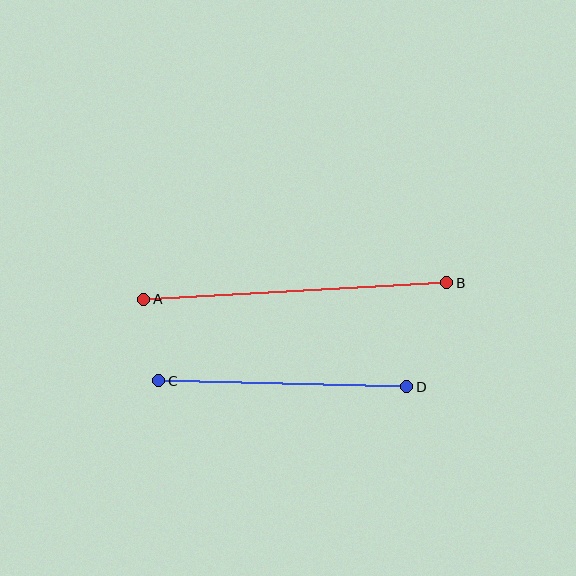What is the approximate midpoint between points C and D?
The midpoint is at approximately (283, 384) pixels.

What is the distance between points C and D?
The distance is approximately 248 pixels.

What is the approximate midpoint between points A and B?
The midpoint is at approximately (295, 291) pixels.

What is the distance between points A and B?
The distance is approximately 303 pixels.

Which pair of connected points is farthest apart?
Points A and B are farthest apart.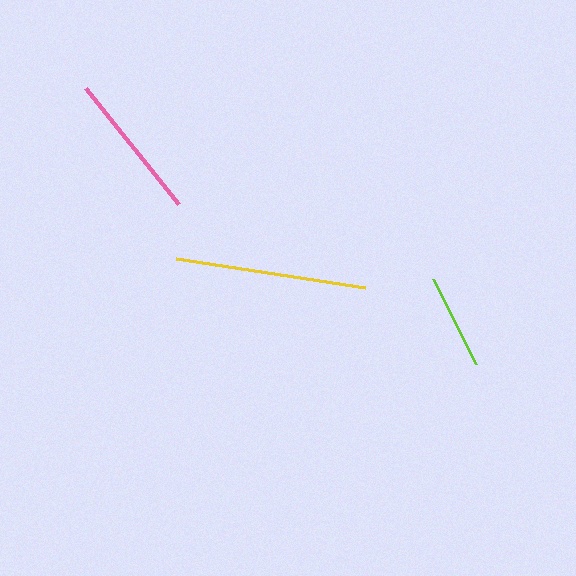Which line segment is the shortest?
The lime line is the shortest at approximately 95 pixels.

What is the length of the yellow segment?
The yellow segment is approximately 191 pixels long.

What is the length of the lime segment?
The lime segment is approximately 95 pixels long.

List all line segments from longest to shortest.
From longest to shortest: yellow, pink, lime.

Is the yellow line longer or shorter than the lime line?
The yellow line is longer than the lime line.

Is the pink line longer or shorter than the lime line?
The pink line is longer than the lime line.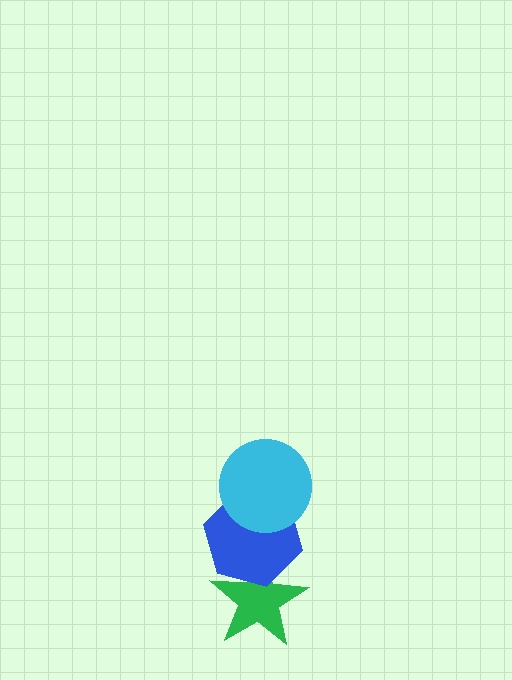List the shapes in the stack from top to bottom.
From top to bottom: the cyan circle, the blue hexagon, the green star.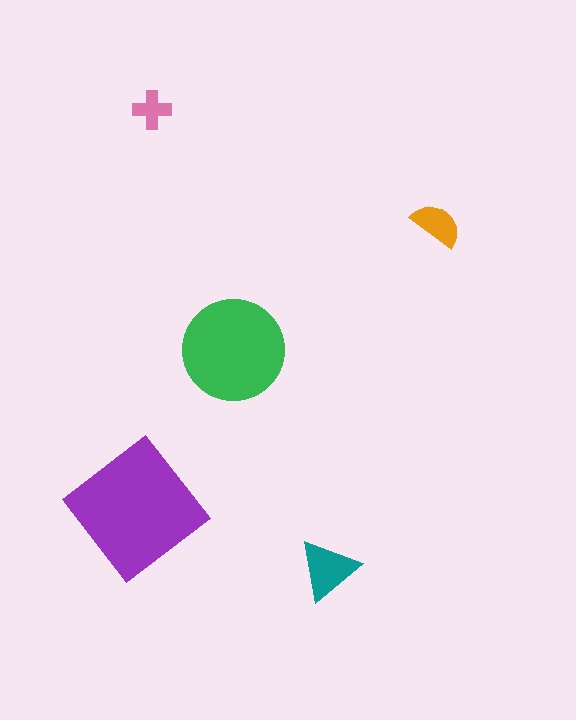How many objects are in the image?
There are 5 objects in the image.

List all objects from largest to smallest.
The purple diamond, the green circle, the teal triangle, the orange semicircle, the pink cross.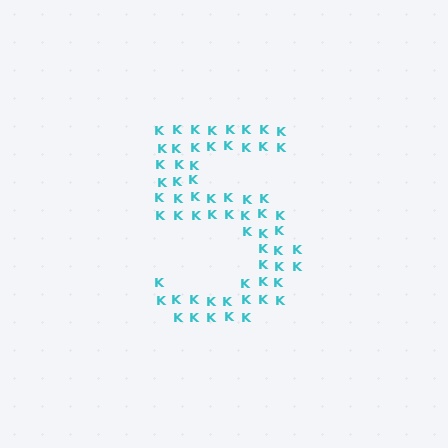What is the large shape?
The large shape is the digit 5.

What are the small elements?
The small elements are letter K's.